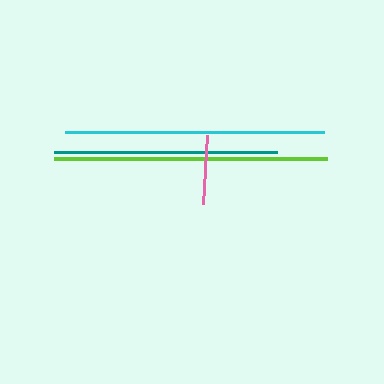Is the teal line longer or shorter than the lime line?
The lime line is longer than the teal line.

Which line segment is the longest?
The lime line is the longest at approximately 273 pixels.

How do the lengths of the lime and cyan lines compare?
The lime and cyan lines are approximately the same length.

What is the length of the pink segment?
The pink segment is approximately 68 pixels long.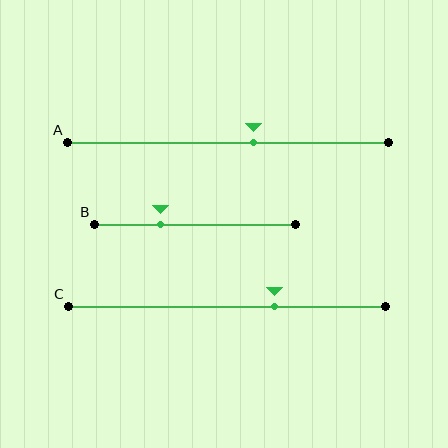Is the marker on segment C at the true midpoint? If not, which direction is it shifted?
No, the marker on segment C is shifted to the right by about 15% of the segment length.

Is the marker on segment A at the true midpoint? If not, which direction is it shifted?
No, the marker on segment A is shifted to the right by about 8% of the segment length.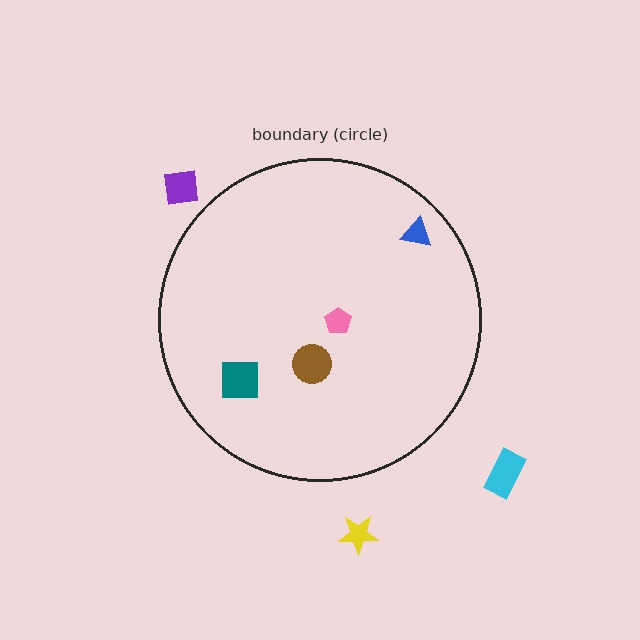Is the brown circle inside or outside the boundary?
Inside.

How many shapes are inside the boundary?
4 inside, 3 outside.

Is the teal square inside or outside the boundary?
Inside.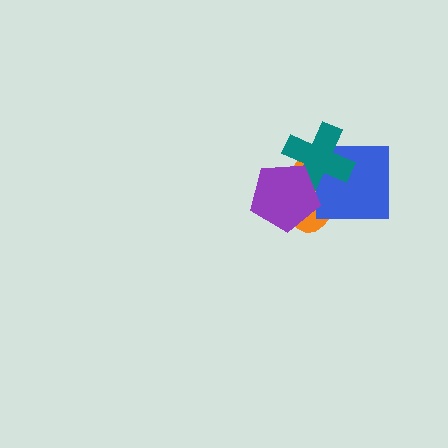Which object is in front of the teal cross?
The purple pentagon is in front of the teal cross.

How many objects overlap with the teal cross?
3 objects overlap with the teal cross.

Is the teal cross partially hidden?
Yes, it is partially covered by another shape.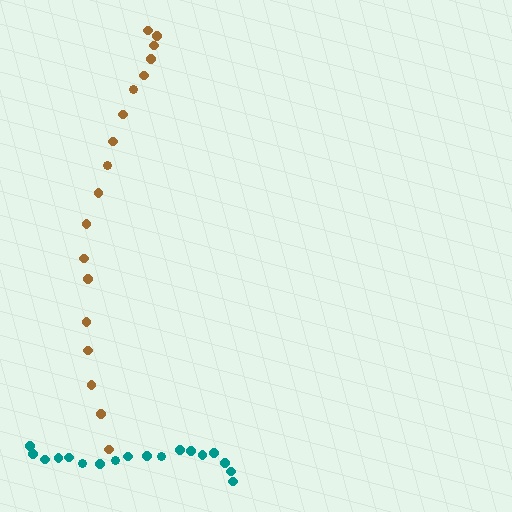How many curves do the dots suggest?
There are 2 distinct paths.